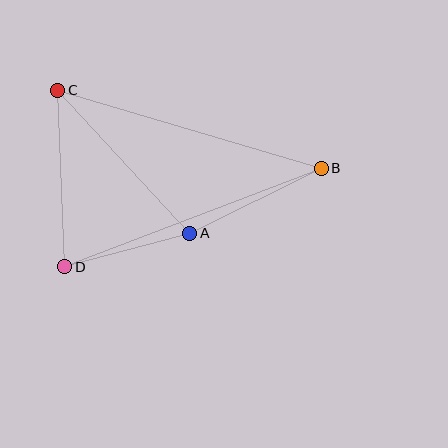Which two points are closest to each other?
Points A and D are closest to each other.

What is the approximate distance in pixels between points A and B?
The distance between A and B is approximately 147 pixels.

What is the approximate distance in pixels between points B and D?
The distance between B and D is approximately 275 pixels.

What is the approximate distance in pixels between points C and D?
The distance between C and D is approximately 177 pixels.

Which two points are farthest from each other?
Points B and C are farthest from each other.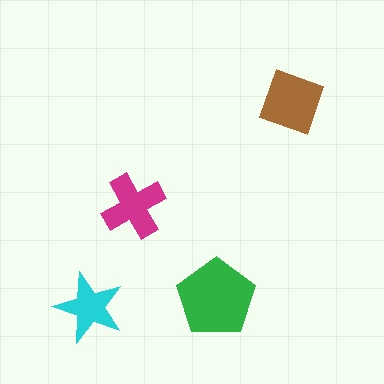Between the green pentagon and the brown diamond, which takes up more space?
The green pentagon.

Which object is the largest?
The green pentagon.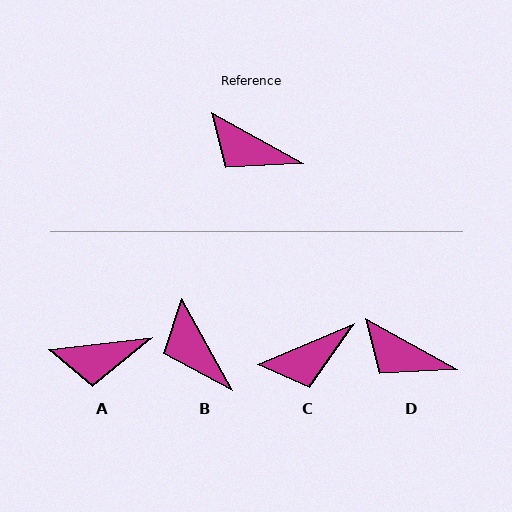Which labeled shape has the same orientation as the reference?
D.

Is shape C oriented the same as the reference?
No, it is off by about 52 degrees.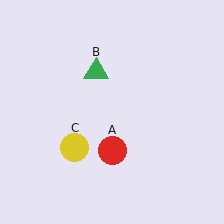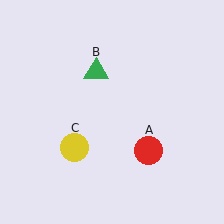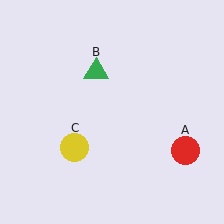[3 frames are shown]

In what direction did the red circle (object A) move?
The red circle (object A) moved right.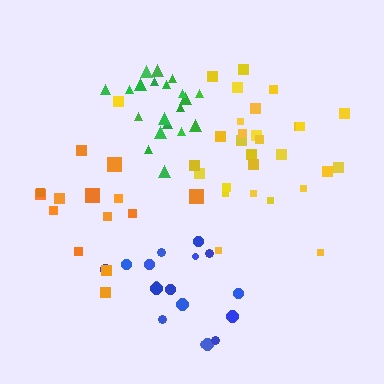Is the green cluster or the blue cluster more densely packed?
Green.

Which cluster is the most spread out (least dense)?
Orange.